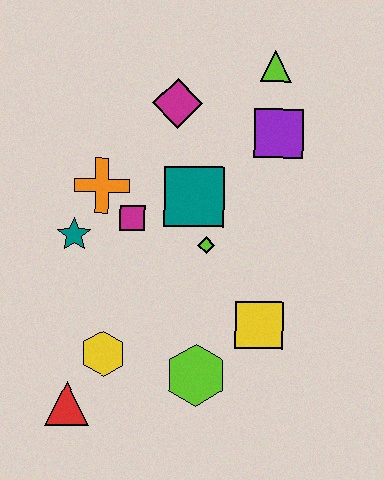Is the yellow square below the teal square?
Yes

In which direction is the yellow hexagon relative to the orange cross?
The yellow hexagon is below the orange cross.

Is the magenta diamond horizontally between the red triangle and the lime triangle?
Yes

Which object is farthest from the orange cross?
The red triangle is farthest from the orange cross.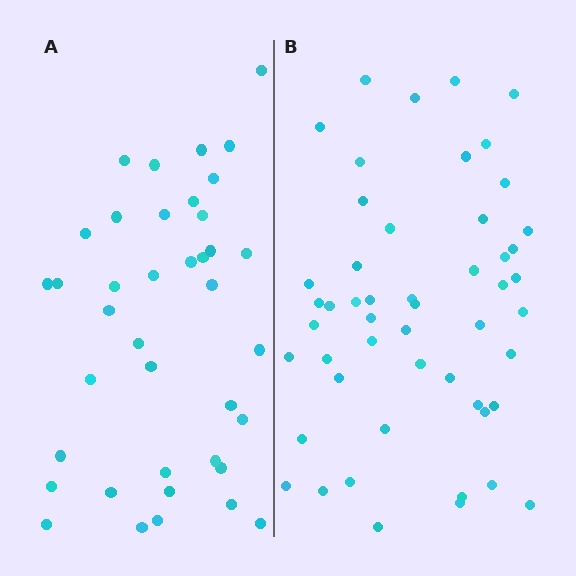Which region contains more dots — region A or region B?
Region B (the right region) has more dots.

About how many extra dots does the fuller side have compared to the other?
Region B has roughly 12 or so more dots than region A.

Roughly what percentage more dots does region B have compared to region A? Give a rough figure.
About 30% more.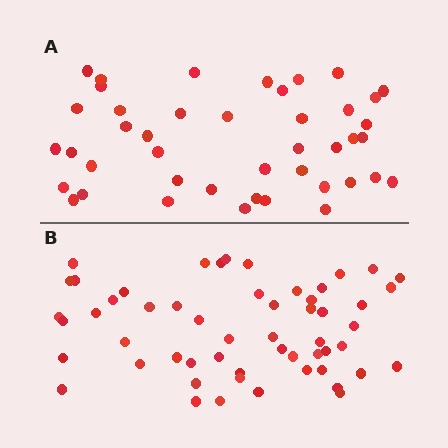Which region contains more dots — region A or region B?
Region B (the bottom region) has more dots.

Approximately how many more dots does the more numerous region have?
Region B has roughly 12 or so more dots than region A.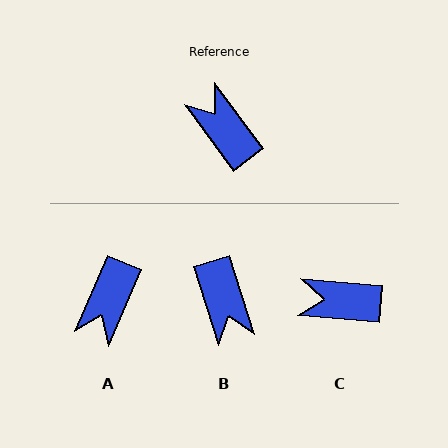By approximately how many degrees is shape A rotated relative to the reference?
Approximately 120 degrees counter-clockwise.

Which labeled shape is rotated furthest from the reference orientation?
B, about 161 degrees away.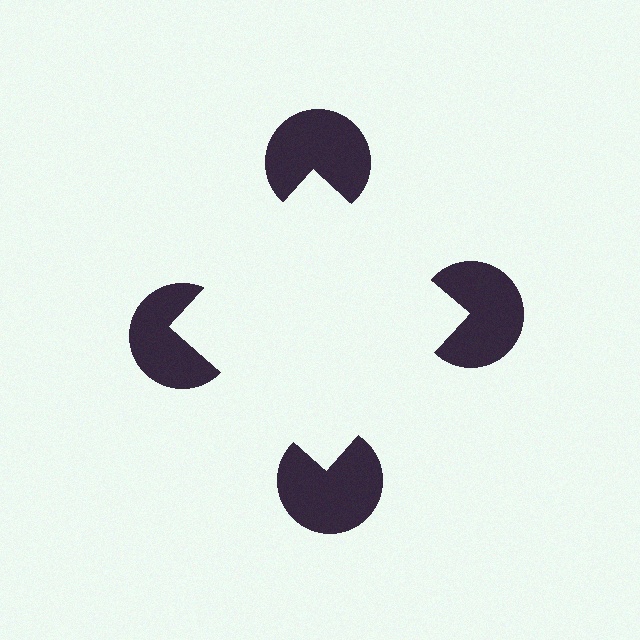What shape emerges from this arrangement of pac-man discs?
An illusory square — its edges are inferred from the aligned wedge cuts in the pac-man discs, not physically drawn.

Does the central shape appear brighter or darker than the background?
It typically appears slightly brighter than the background, even though no actual brightness change is drawn.